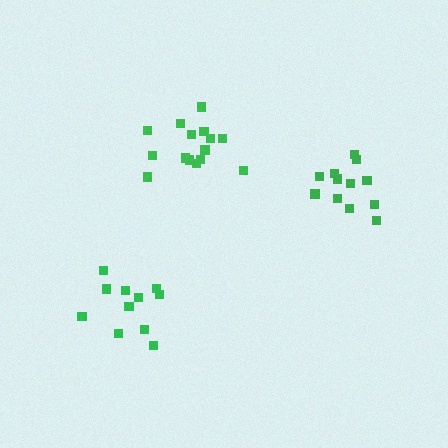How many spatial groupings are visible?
There are 3 spatial groupings.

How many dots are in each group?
Group 1: 15 dots, Group 2: 11 dots, Group 3: 12 dots (38 total).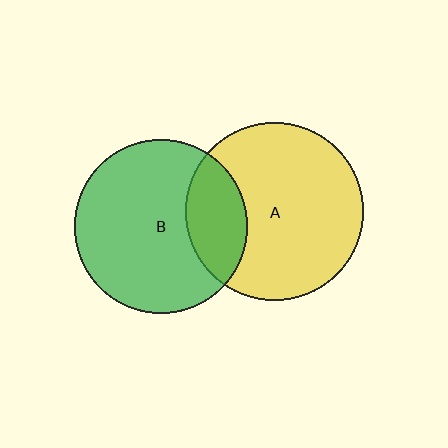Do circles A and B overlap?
Yes.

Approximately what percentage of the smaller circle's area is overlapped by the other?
Approximately 25%.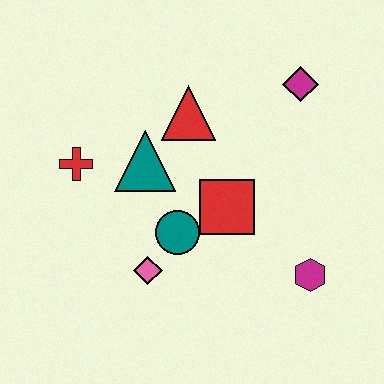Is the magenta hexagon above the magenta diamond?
No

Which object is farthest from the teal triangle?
The magenta hexagon is farthest from the teal triangle.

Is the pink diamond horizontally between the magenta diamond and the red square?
No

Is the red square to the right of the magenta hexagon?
No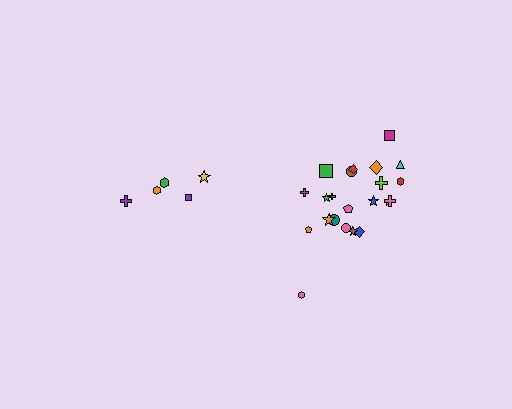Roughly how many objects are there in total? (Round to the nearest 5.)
Roughly 25 objects in total.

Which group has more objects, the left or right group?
The right group.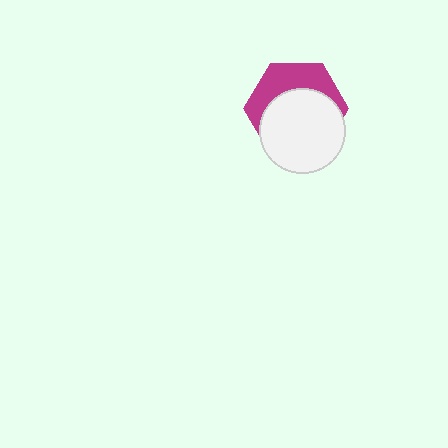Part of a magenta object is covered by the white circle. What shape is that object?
It is a hexagon.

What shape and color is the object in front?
The object in front is a white circle.